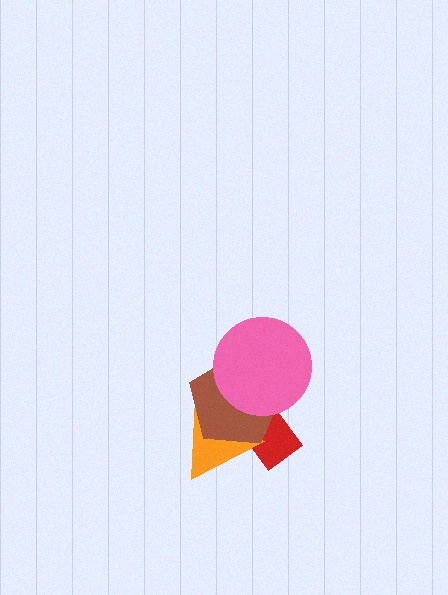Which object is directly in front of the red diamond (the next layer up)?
The orange triangle is directly in front of the red diamond.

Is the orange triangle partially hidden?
Yes, it is partially covered by another shape.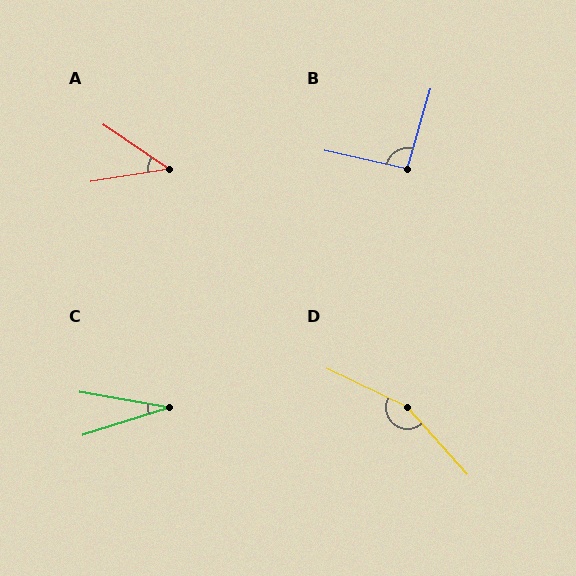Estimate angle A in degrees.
Approximately 43 degrees.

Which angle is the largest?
D, at approximately 158 degrees.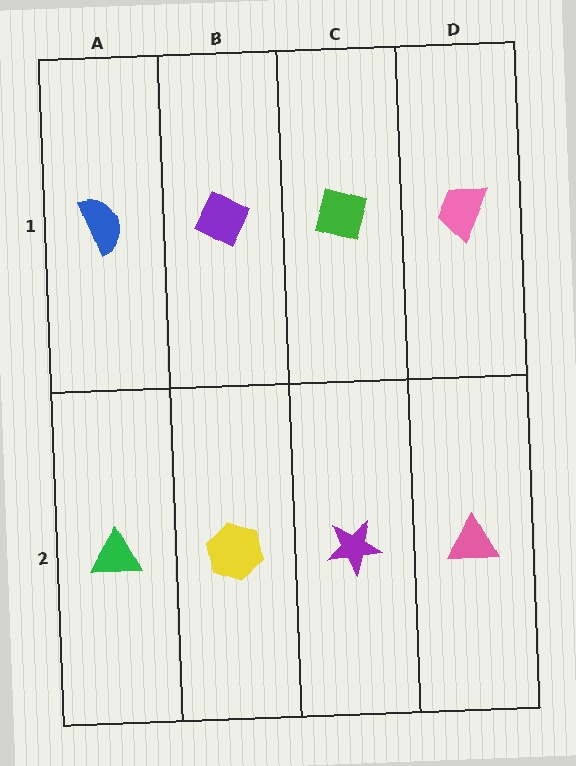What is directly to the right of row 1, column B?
A green diamond.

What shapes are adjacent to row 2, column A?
A blue semicircle (row 1, column A), a yellow hexagon (row 2, column B).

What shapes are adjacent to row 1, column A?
A green triangle (row 2, column A), a purple diamond (row 1, column B).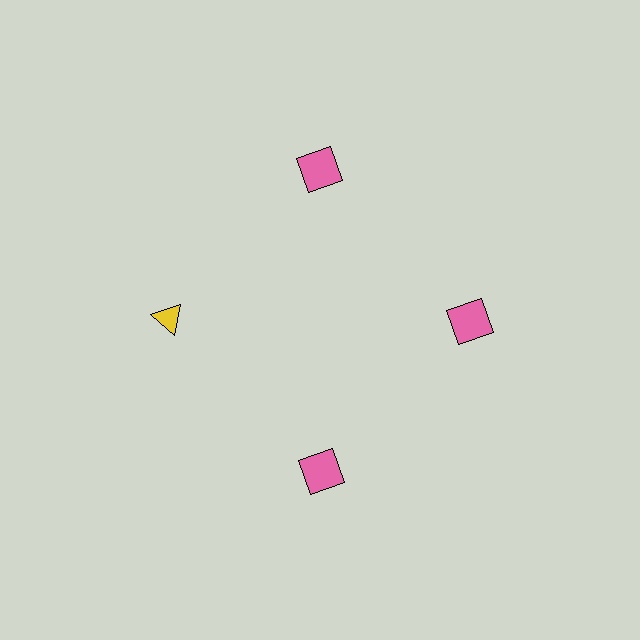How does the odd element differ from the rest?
It differs in both color (yellow instead of pink) and shape (triangle instead of square).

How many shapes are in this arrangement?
There are 4 shapes arranged in a ring pattern.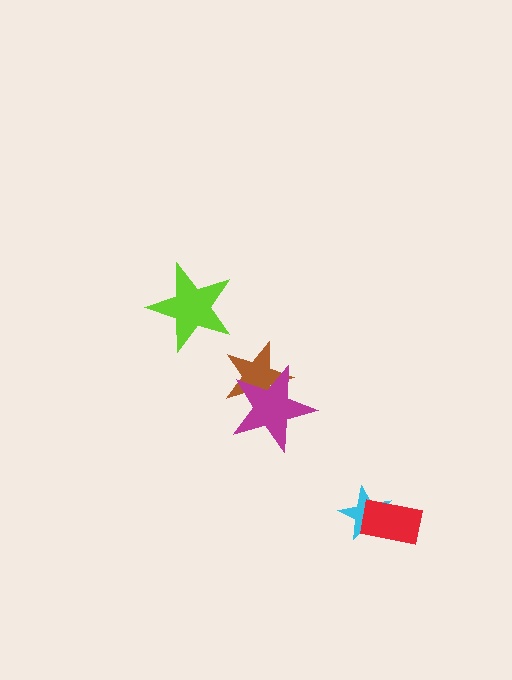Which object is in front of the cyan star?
The red rectangle is in front of the cyan star.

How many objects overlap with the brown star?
1 object overlaps with the brown star.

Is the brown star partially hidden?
Yes, it is partially covered by another shape.